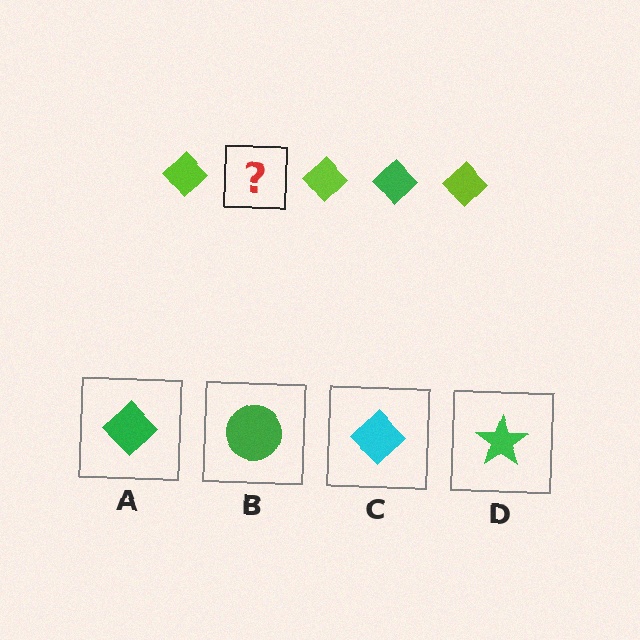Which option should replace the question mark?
Option A.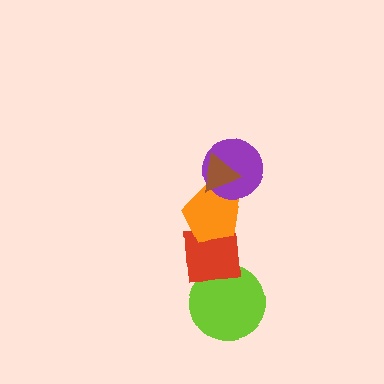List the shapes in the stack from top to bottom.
From top to bottom: the brown triangle, the purple circle, the orange pentagon, the red square, the lime circle.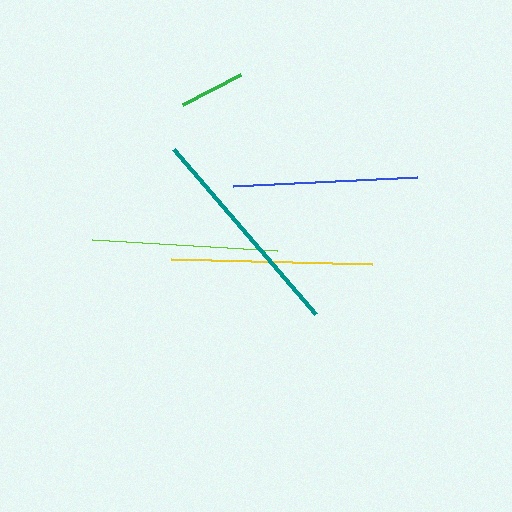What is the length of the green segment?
The green segment is approximately 65 pixels long.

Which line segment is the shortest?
The green line is the shortest at approximately 65 pixels.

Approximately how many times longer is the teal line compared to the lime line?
The teal line is approximately 1.2 times the length of the lime line.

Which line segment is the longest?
The teal line is the longest at approximately 217 pixels.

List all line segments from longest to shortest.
From longest to shortest: teal, yellow, lime, blue, green.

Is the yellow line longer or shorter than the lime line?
The yellow line is longer than the lime line.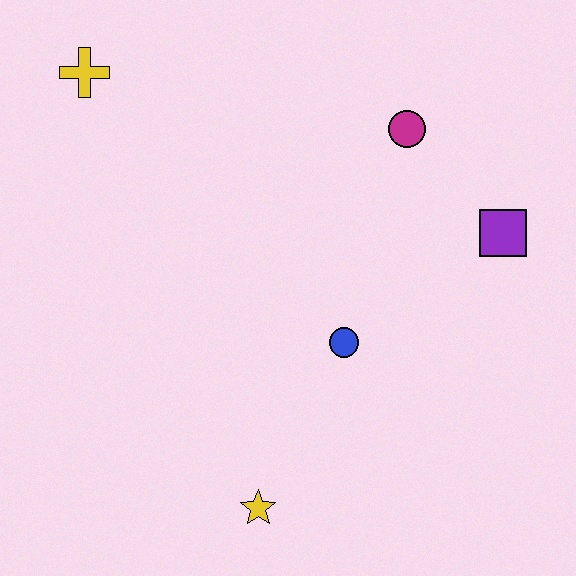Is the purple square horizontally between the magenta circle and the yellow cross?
No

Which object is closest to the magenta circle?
The purple square is closest to the magenta circle.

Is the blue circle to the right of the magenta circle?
No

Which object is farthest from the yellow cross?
The yellow star is farthest from the yellow cross.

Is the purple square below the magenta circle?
Yes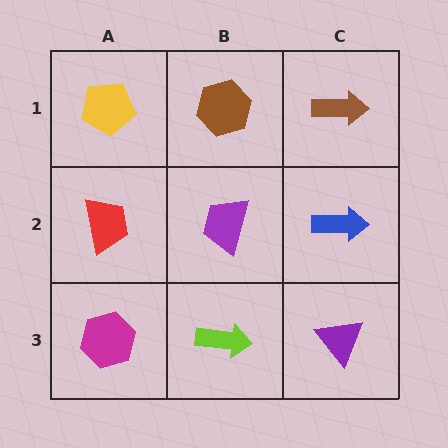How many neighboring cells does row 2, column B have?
4.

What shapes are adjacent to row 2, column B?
A brown hexagon (row 1, column B), a lime arrow (row 3, column B), a red trapezoid (row 2, column A), a blue arrow (row 2, column C).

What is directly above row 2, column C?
A brown arrow.